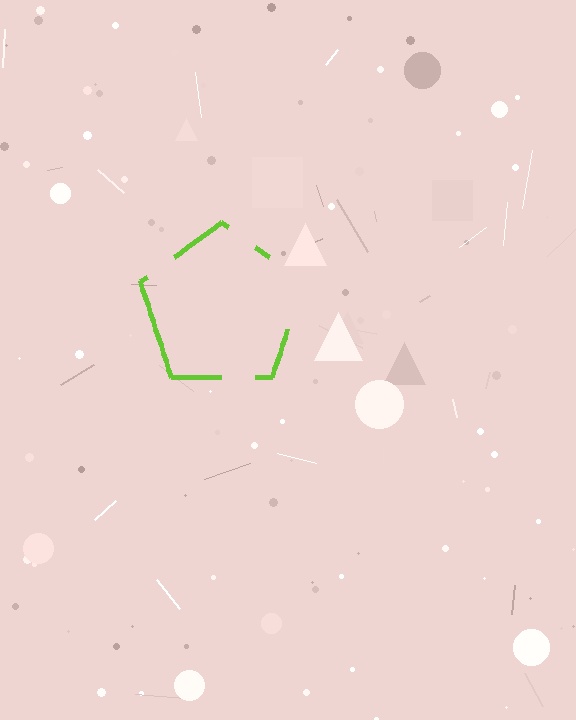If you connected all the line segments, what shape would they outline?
They would outline a pentagon.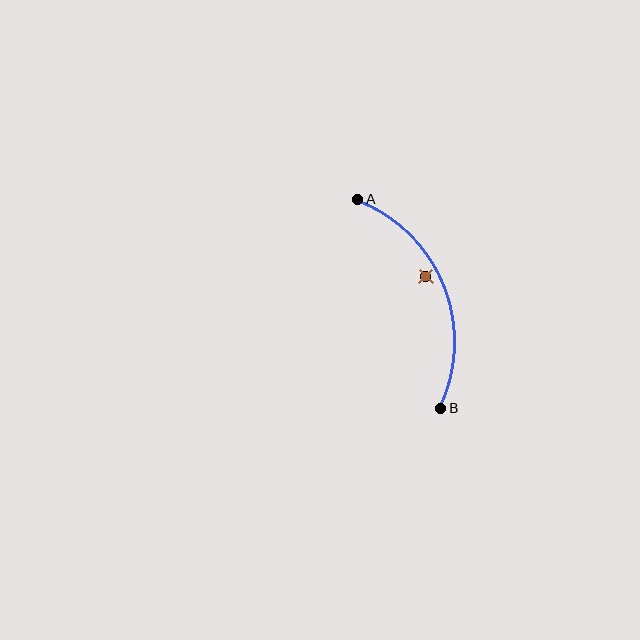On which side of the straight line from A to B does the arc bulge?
The arc bulges to the right of the straight line connecting A and B.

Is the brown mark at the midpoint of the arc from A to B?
No — the brown mark does not lie on the arc at all. It sits slightly inside the curve.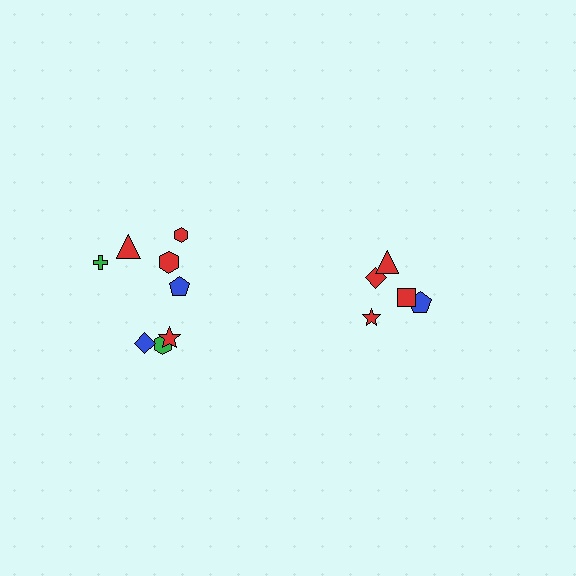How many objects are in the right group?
There are 5 objects.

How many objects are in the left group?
There are 8 objects.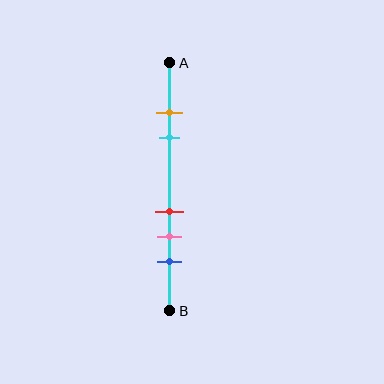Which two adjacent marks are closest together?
The orange and cyan marks are the closest adjacent pair.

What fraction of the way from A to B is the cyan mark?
The cyan mark is approximately 30% (0.3) of the way from A to B.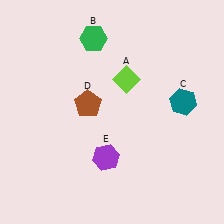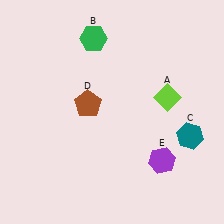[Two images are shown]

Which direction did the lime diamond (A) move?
The lime diamond (A) moved right.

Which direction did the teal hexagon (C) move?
The teal hexagon (C) moved down.